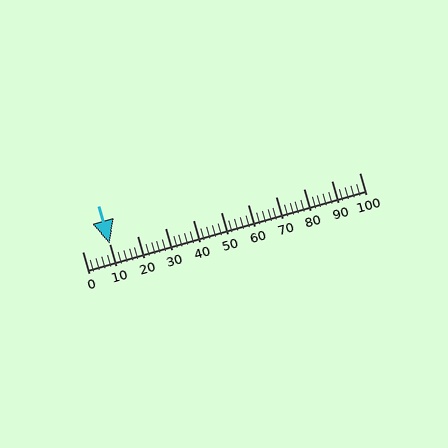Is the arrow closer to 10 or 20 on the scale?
The arrow is closer to 10.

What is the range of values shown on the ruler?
The ruler shows values from 0 to 100.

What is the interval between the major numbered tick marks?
The major tick marks are spaced 10 units apart.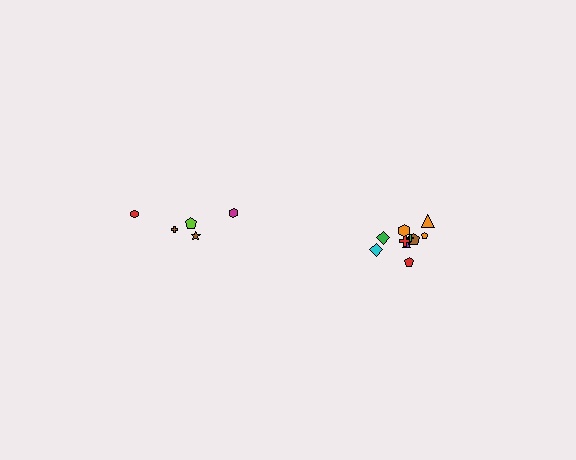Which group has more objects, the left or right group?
The right group.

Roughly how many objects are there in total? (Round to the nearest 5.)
Roughly 15 objects in total.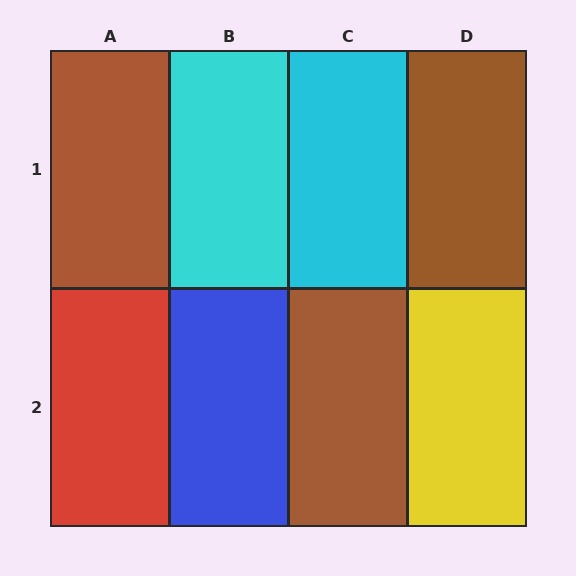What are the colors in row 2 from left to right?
Red, blue, brown, yellow.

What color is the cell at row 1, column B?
Cyan.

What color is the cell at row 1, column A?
Brown.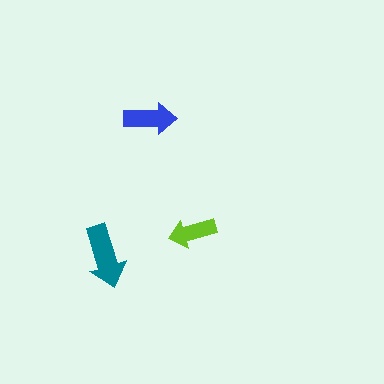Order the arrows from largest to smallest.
the teal one, the blue one, the lime one.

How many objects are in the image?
There are 3 objects in the image.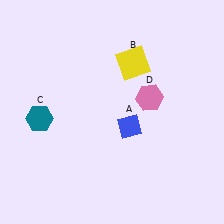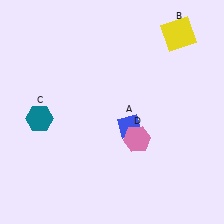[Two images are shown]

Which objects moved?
The objects that moved are: the yellow square (B), the pink hexagon (D).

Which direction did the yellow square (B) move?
The yellow square (B) moved right.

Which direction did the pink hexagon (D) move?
The pink hexagon (D) moved down.